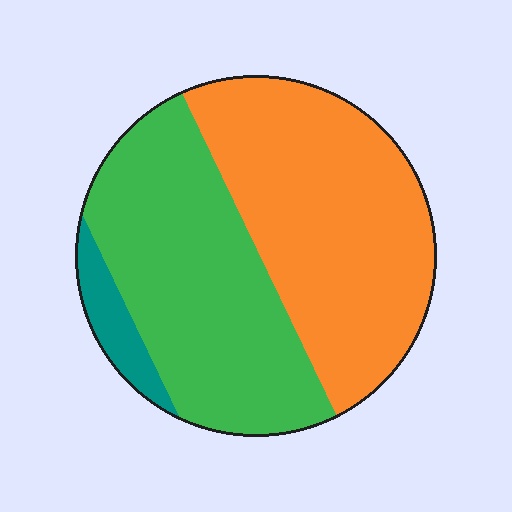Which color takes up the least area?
Teal, at roughly 5%.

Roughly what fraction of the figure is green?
Green covers 45% of the figure.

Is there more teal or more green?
Green.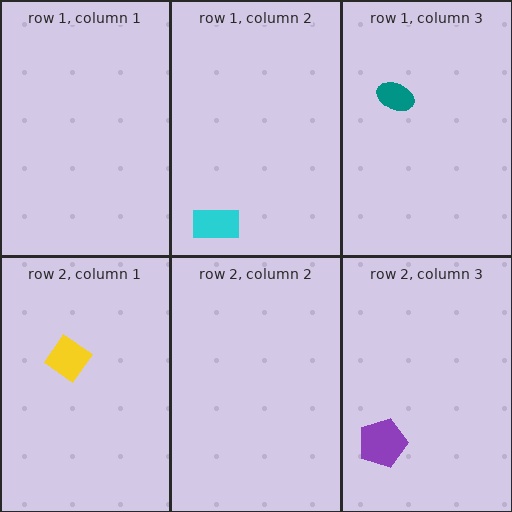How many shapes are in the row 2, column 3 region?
1.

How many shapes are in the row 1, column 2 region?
1.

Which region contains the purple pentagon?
The row 2, column 3 region.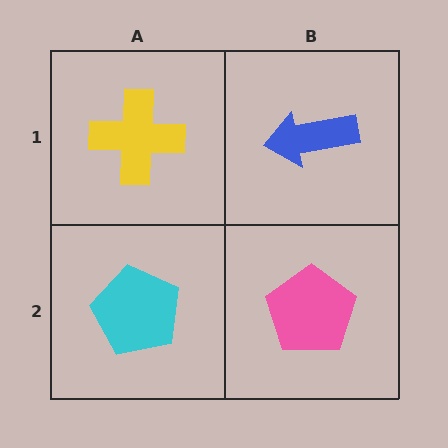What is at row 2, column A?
A cyan pentagon.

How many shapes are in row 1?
2 shapes.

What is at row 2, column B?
A pink pentagon.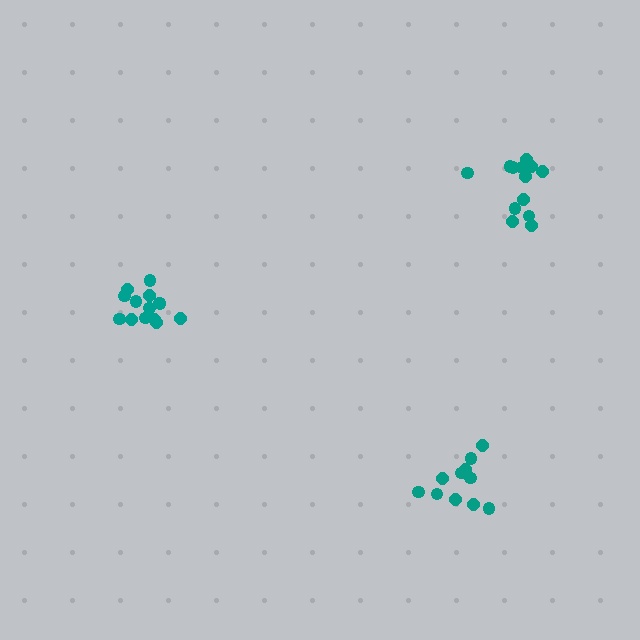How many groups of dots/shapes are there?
There are 3 groups.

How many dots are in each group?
Group 1: 11 dots, Group 2: 14 dots, Group 3: 13 dots (38 total).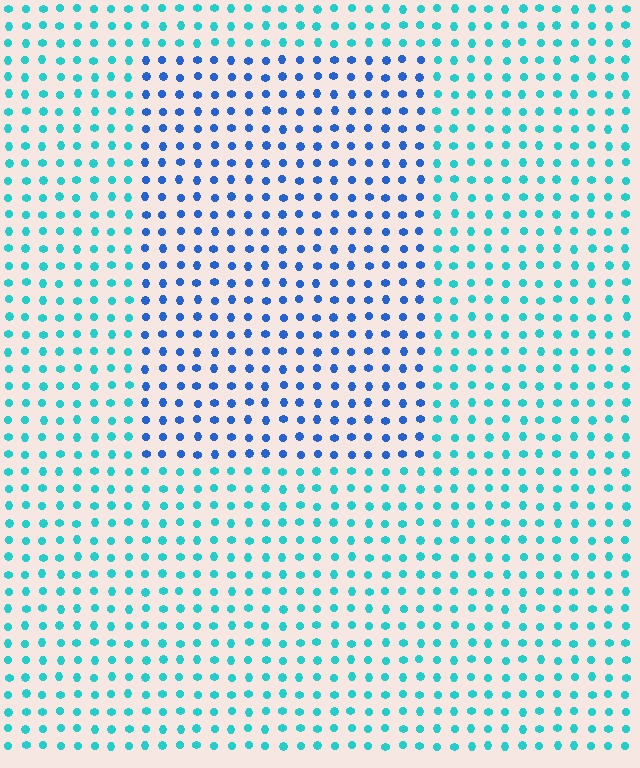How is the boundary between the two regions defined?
The boundary is defined purely by a slight shift in hue (about 40 degrees). Spacing, size, and orientation are identical on both sides.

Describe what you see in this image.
The image is filled with small cyan elements in a uniform arrangement. A rectangle-shaped region is visible where the elements are tinted to a slightly different hue, forming a subtle color boundary.